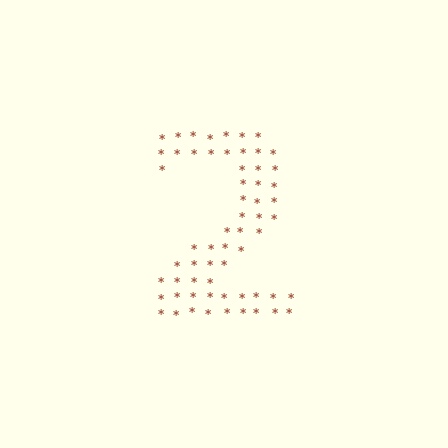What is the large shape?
The large shape is the digit 2.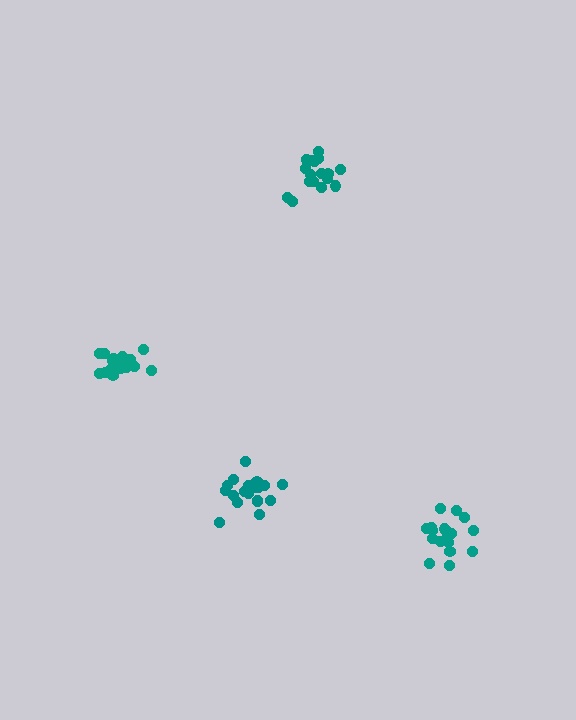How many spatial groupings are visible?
There are 4 spatial groupings.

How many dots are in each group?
Group 1: 21 dots, Group 2: 20 dots, Group 3: 18 dots, Group 4: 21 dots (80 total).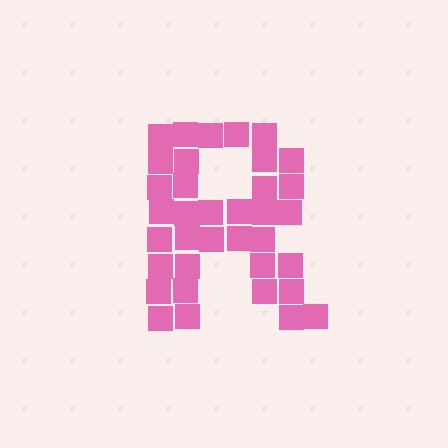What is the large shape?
The large shape is the letter R.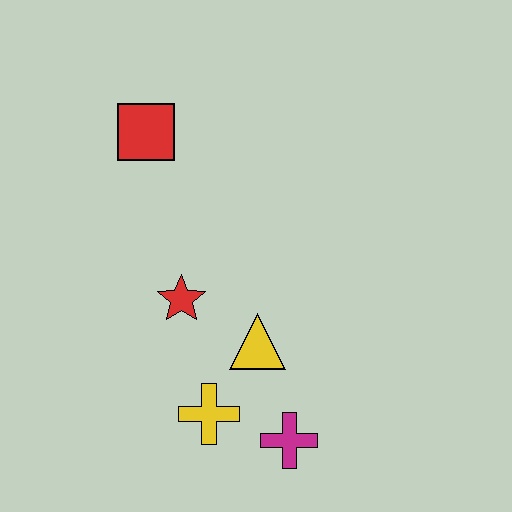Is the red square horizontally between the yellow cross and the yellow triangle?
No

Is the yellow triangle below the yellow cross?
No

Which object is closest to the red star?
The yellow triangle is closest to the red star.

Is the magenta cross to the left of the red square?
No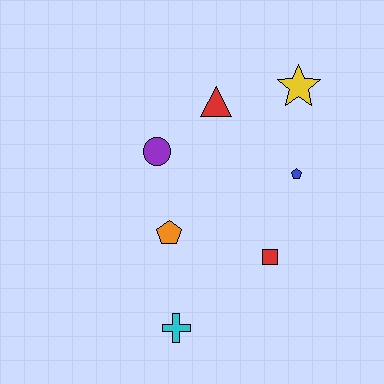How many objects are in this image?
There are 7 objects.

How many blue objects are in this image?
There is 1 blue object.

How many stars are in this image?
There is 1 star.